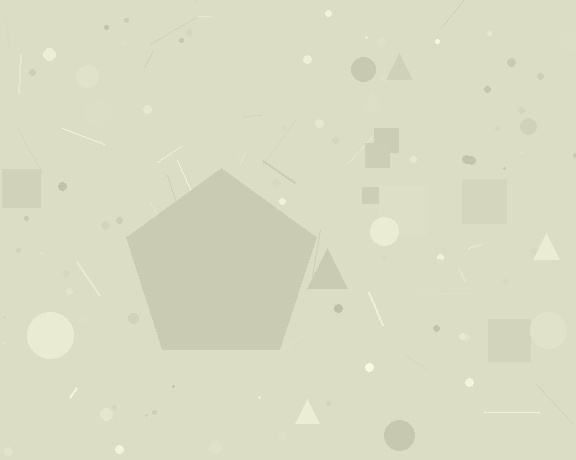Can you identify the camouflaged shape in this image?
The camouflaged shape is a pentagon.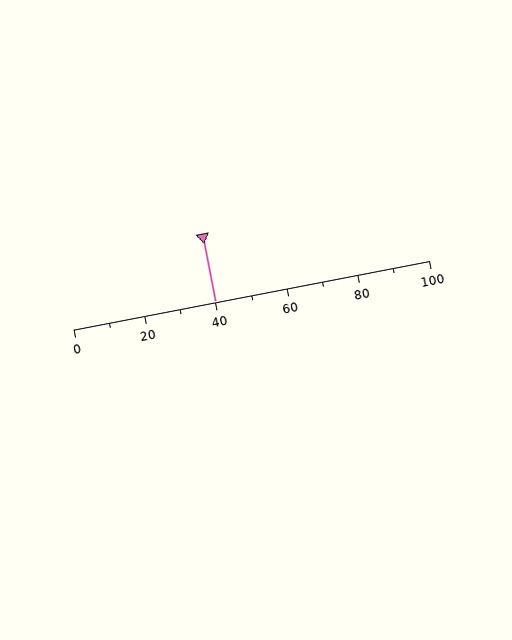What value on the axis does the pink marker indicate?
The marker indicates approximately 40.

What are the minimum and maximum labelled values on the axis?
The axis runs from 0 to 100.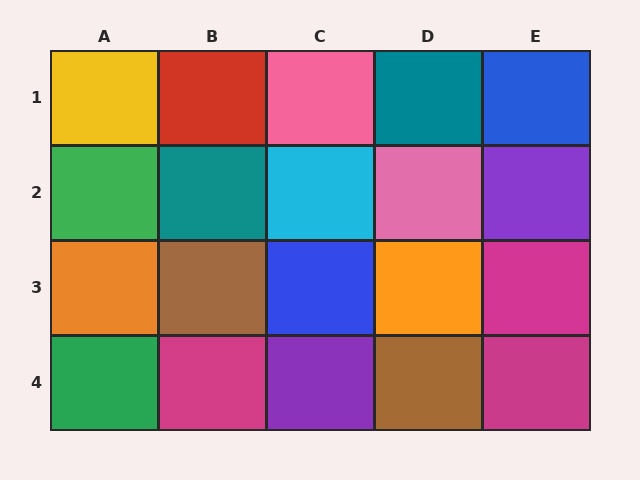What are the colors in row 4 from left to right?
Green, magenta, purple, brown, magenta.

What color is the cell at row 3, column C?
Blue.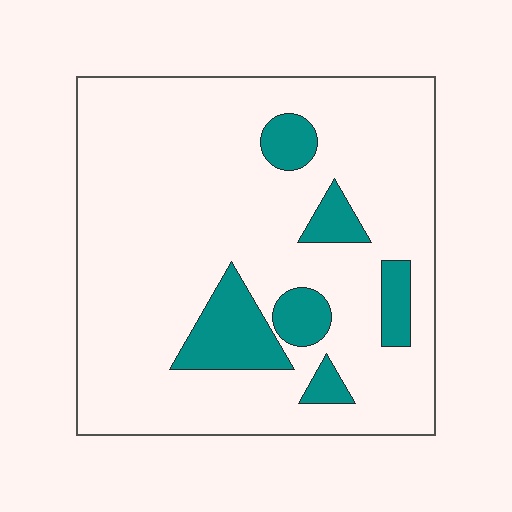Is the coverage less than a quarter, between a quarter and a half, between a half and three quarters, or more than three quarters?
Less than a quarter.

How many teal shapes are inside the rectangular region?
6.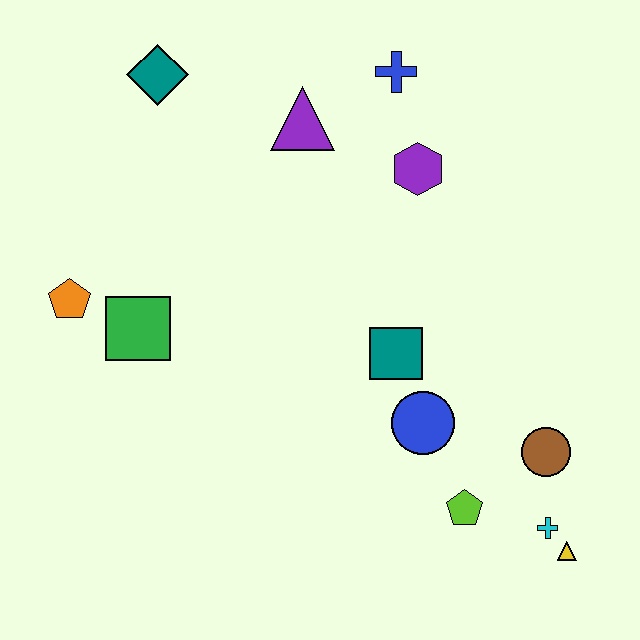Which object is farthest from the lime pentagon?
The teal diamond is farthest from the lime pentagon.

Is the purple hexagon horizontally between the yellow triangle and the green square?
Yes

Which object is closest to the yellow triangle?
The cyan cross is closest to the yellow triangle.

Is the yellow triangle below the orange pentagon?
Yes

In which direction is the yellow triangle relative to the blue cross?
The yellow triangle is below the blue cross.